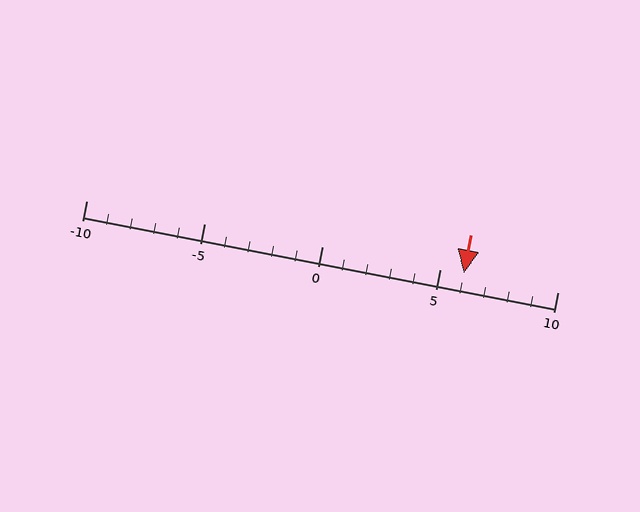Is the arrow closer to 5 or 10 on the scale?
The arrow is closer to 5.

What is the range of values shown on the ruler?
The ruler shows values from -10 to 10.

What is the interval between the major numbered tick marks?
The major tick marks are spaced 5 units apart.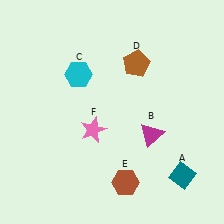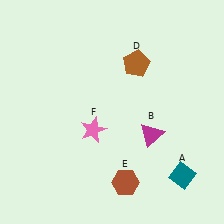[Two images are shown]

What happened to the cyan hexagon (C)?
The cyan hexagon (C) was removed in Image 2. It was in the top-left area of Image 1.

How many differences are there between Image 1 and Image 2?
There is 1 difference between the two images.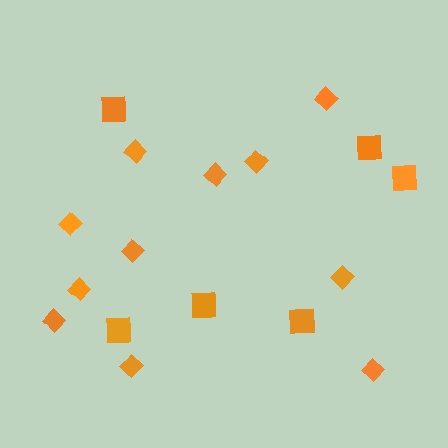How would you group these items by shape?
There are 2 groups: one group of squares (6) and one group of diamonds (11).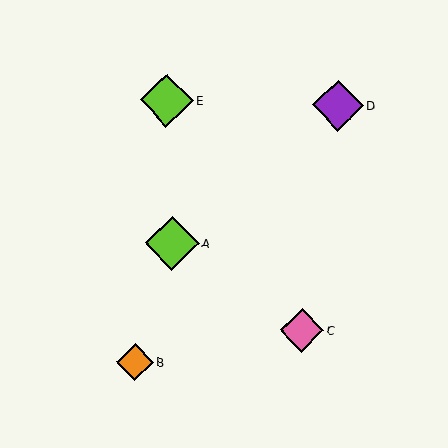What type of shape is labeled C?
Shape C is a pink diamond.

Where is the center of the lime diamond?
The center of the lime diamond is at (167, 100).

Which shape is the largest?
The lime diamond (labeled A) is the largest.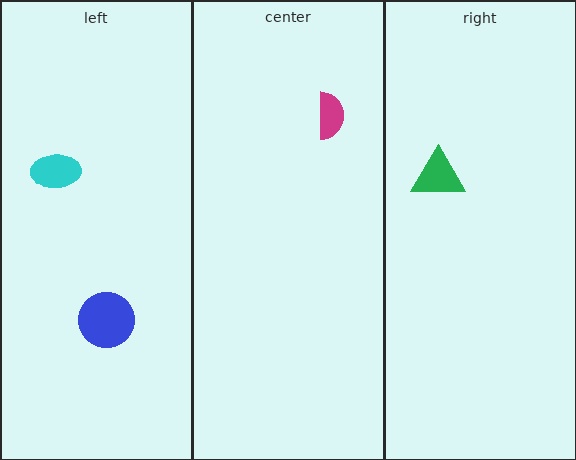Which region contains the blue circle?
The left region.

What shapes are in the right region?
The green triangle.